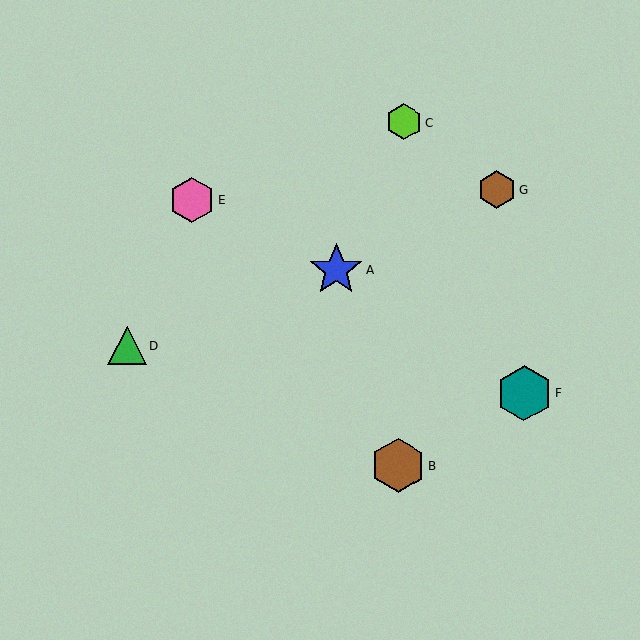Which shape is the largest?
The teal hexagon (labeled F) is the largest.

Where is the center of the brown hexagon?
The center of the brown hexagon is at (497, 189).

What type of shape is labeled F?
Shape F is a teal hexagon.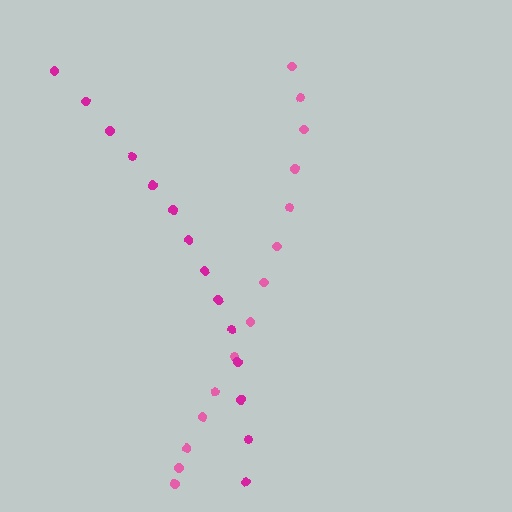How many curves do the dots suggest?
There are 2 distinct paths.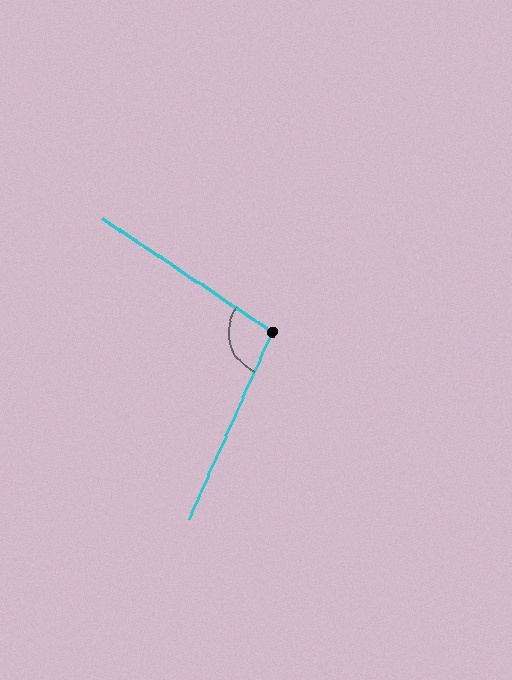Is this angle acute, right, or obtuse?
It is obtuse.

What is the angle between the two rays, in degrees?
Approximately 100 degrees.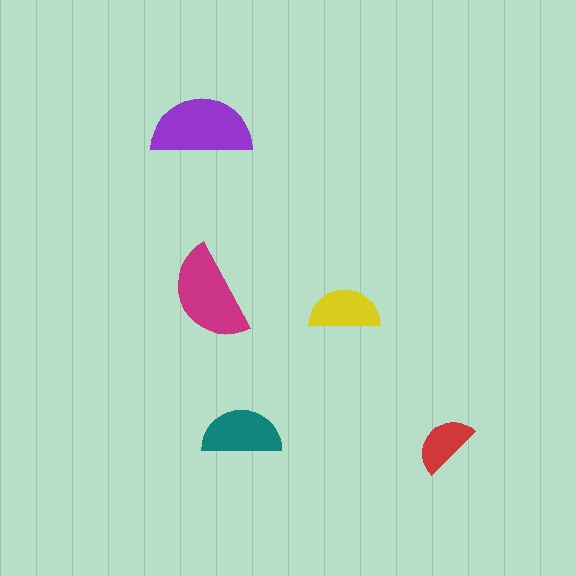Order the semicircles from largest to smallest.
the purple one, the magenta one, the teal one, the yellow one, the red one.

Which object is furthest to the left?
The purple semicircle is leftmost.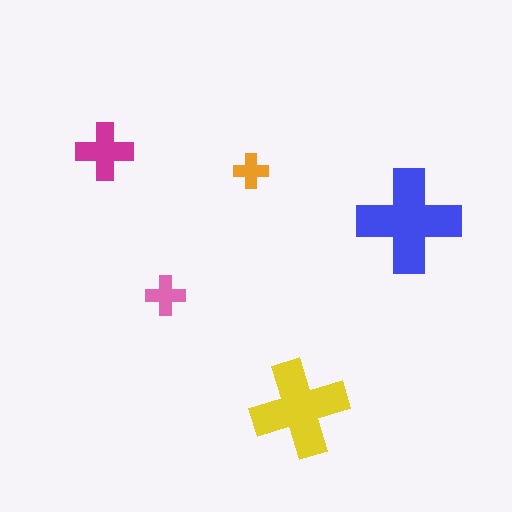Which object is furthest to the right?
The blue cross is rightmost.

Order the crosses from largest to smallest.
the blue one, the yellow one, the magenta one, the pink one, the orange one.